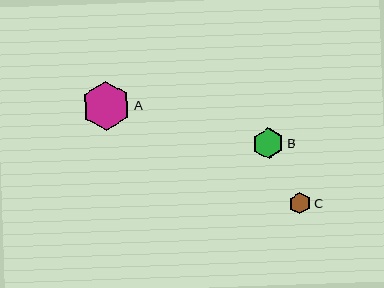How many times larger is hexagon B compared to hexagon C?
Hexagon B is approximately 1.4 times the size of hexagon C.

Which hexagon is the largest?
Hexagon A is the largest with a size of approximately 49 pixels.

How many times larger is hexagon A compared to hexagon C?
Hexagon A is approximately 2.3 times the size of hexagon C.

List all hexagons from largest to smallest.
From largest to smallest: A, B, C.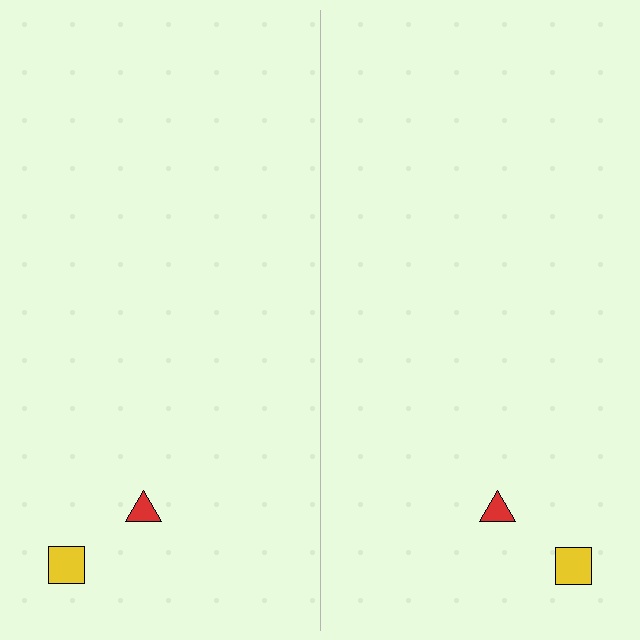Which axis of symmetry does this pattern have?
The pattern has a vertical axis of symmetry running through the center of the image.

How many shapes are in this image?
There are 4 shapes in this image.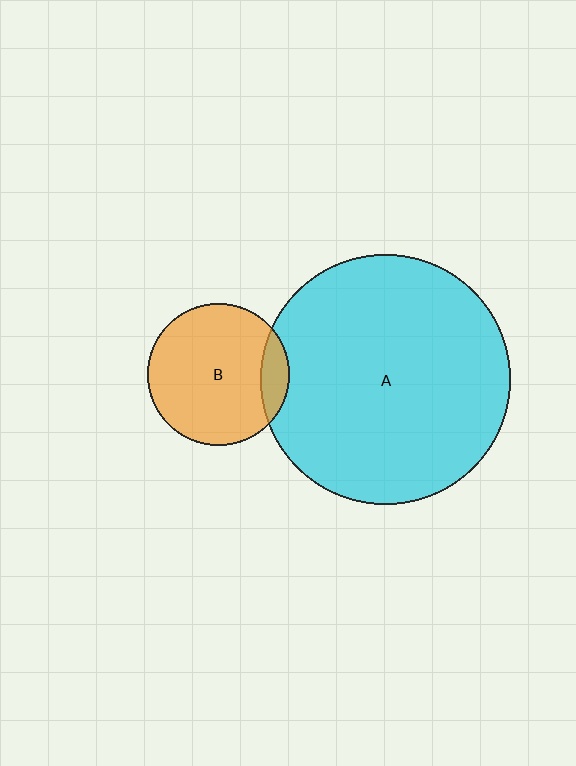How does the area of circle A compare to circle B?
Approximately 3.1 times.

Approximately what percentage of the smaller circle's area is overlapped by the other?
Approximately 10%.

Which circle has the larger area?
Circle A (cyan).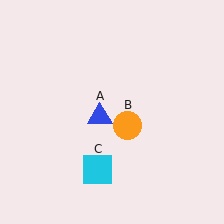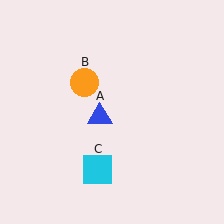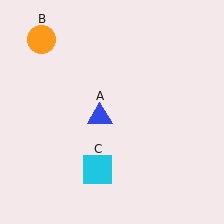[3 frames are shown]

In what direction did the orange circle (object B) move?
The orange circle (object B) moved up and to the left.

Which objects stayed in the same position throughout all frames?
Blue triangle (object A) and cyan square (object C) remained stationary.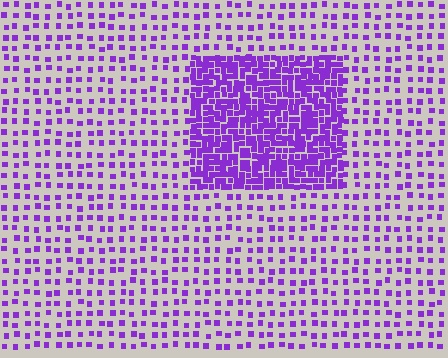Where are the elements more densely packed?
The elements are more densely packed inside the rectangle boundary.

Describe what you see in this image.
The image contains small purple elements arranged at two different densities. A rectangle-shaped region is visible where the elements are more densely packed than the surrounding area.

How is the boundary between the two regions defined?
The boundary is defined by a change in element density (approximately 3.0x ratio). All elements are the same color, size, and shape.